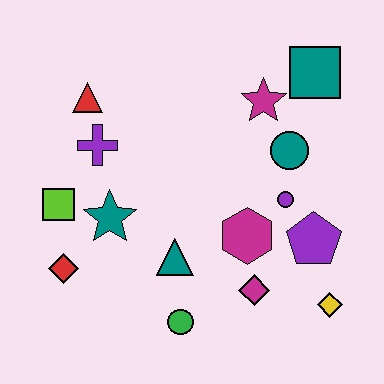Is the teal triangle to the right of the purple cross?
Yes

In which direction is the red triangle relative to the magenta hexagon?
The red triangle is to the left of the magenta hexagon.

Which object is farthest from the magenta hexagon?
The red triangle is farthest from the magenta hexagon.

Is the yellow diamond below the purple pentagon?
Yes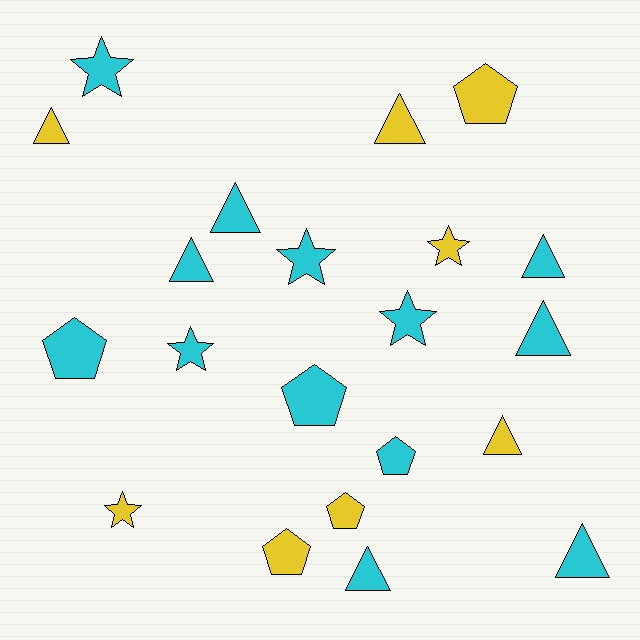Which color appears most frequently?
Cyan, with 13 objects.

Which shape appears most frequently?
Triangle, with 9 objects.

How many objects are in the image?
There are 21 objects.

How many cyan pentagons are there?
There are 3 cyan pentagons.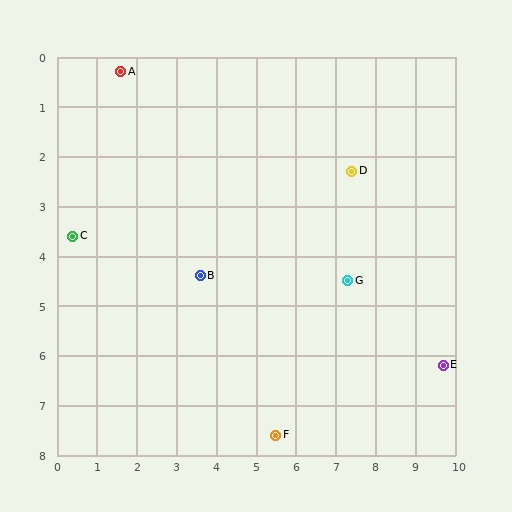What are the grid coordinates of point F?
Point F is at approximately (5.5, 7.6).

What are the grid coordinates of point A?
Point A is at approximately (1.6, 0.3).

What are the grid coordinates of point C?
Point C is at approximately (0.4, 3.6).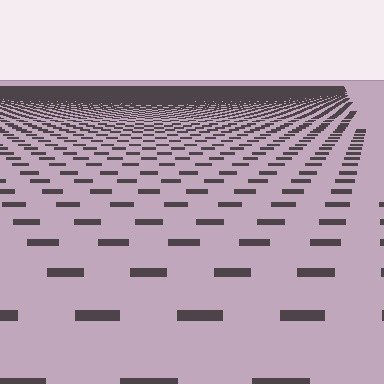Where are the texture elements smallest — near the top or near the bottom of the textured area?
Near the top.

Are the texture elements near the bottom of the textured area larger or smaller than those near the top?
Larger. Near the bottom, elements are closer to the viewer and appear at a bigger on-screen size.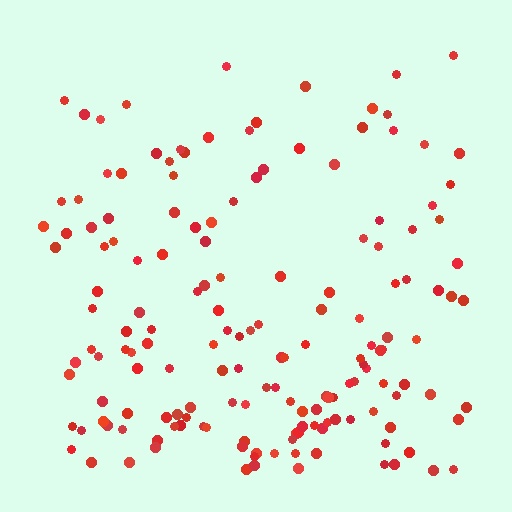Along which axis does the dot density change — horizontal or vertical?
Vertical.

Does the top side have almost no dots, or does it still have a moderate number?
Still a moderate number, just noticeably fewer than the bottom.